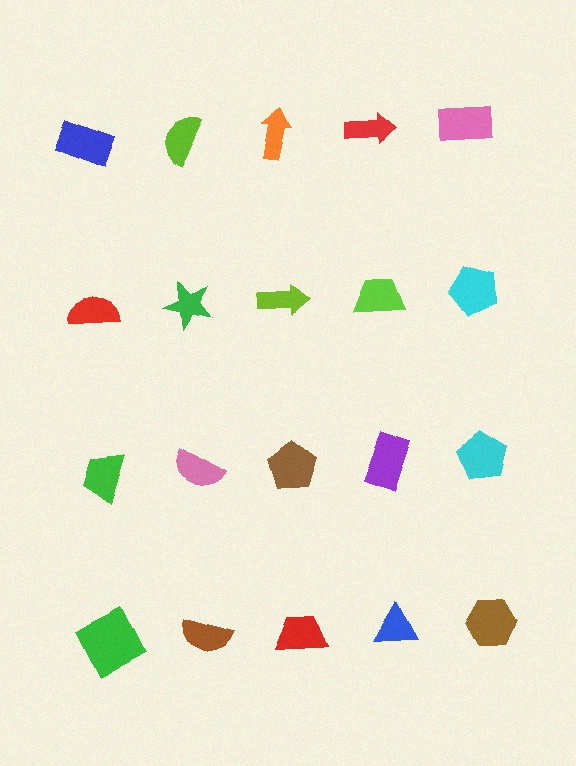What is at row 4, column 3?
A red trapezoid.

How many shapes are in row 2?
5 shapes.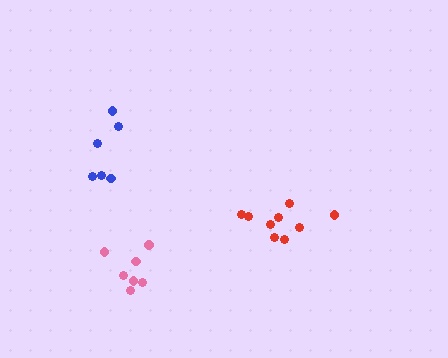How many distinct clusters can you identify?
There are 3 distinct clusters.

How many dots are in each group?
Group 1: 6 dots, Group 2: 9 dots, Group 3: 7 dots (22 total).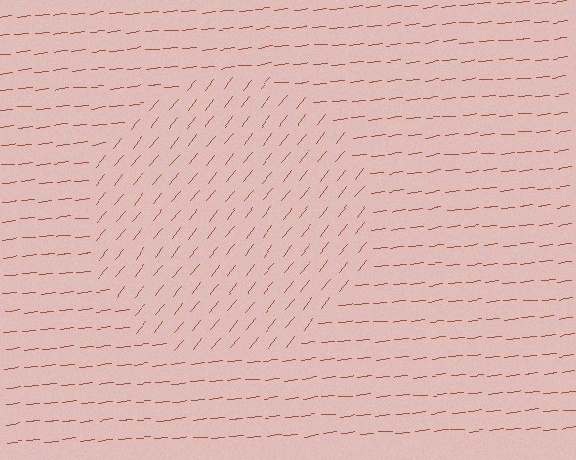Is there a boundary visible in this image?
Yes, there is a texture boundary formed by a change in line orientation.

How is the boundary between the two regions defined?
The boundary is defined purely by a change in line orientation (approximately 45 degrees difference). All lines are the same color and thickness.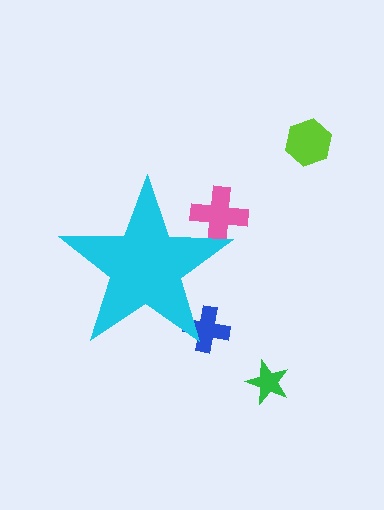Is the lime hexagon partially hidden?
No, the lime hexagon is fully visible.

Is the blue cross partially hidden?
Yes, the blue cross is partially hidden behind the cyan star.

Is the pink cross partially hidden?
Yes, the pink cross is partially hidden behind the cyan star.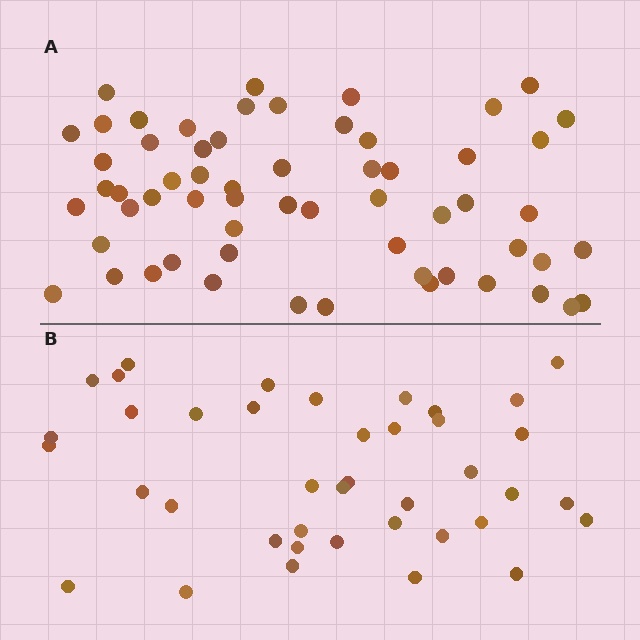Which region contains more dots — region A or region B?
Region A (the top region) has more dots.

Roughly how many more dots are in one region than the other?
Region A has approximately 20 more dots than region B.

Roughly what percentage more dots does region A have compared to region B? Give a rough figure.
About 50% more.